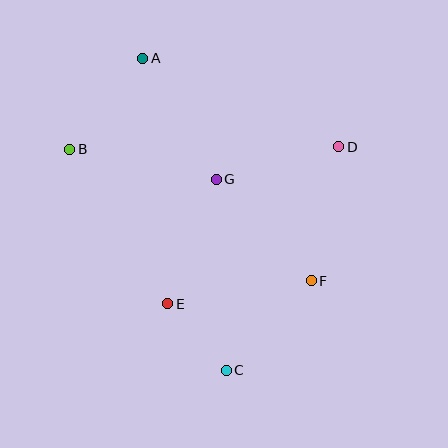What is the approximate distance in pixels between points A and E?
The distance between A and E is approximately 247 pixels.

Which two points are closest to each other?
Points C and E are closest to each other.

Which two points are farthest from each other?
Points A and C are farthest from each other.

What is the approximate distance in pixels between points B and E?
The distance between B and E is approximately 183 pixels.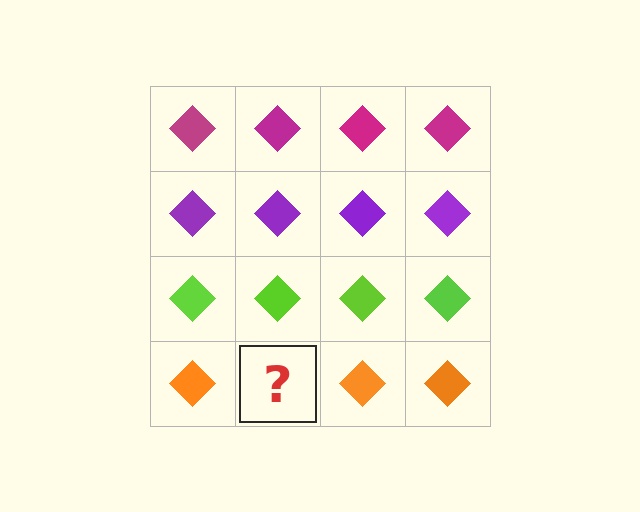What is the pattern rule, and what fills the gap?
The rule is that each row has a consistent color. The gap should be filled with an orange diamond.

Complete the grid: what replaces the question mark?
The question mark should be replaced with an orange diamond.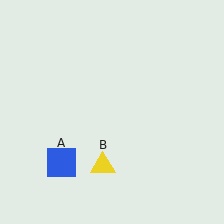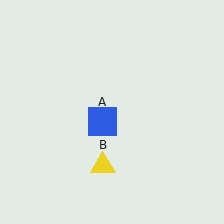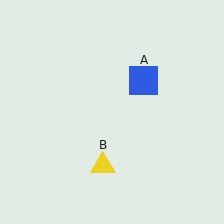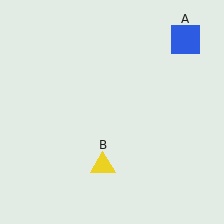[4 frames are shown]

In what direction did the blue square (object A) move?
The blue square (object A) moved up and to the right.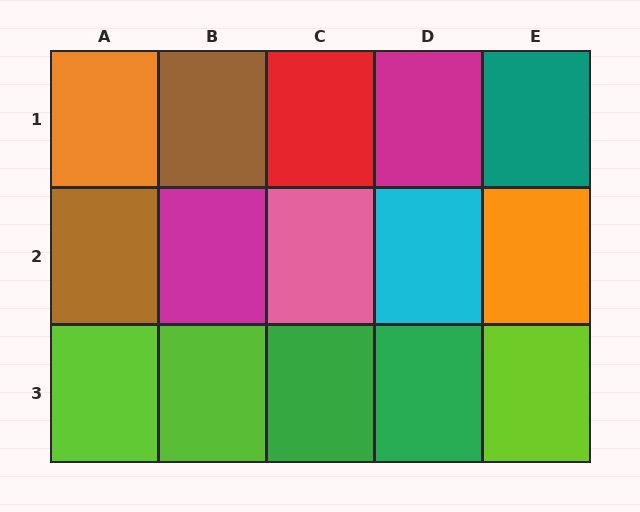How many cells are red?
1 cell is red.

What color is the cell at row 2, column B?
Magenta.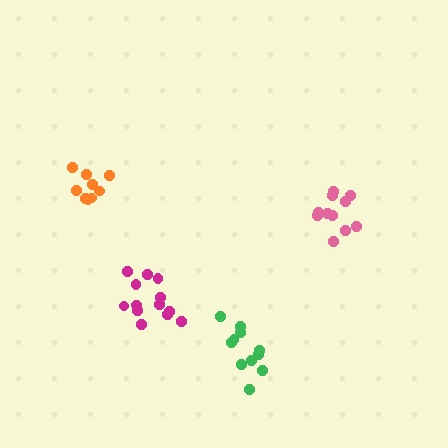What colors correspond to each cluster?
The clusters are colored: orange, pink, green, magenta.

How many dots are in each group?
Group 1: 9 dots, Group 2: 11 dots, Group 3: 11 dots, Group 4: 13 dots (44 total).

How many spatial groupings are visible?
There are 4 spatial groupings.